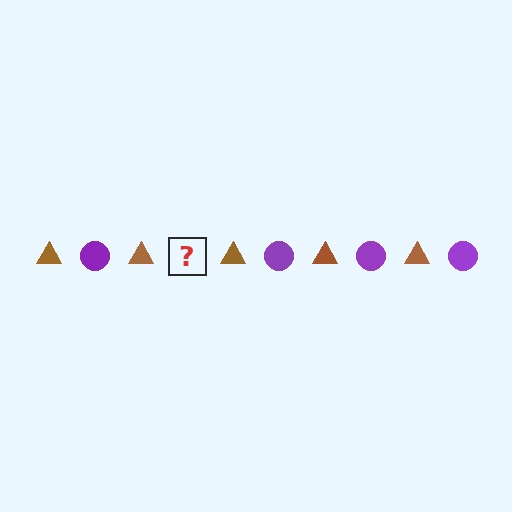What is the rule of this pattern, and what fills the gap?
The rule is that the pattern alternates between brown triangle and purple circle. The gap should be filled with a purple circle.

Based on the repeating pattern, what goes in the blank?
The blank should be a purple circle.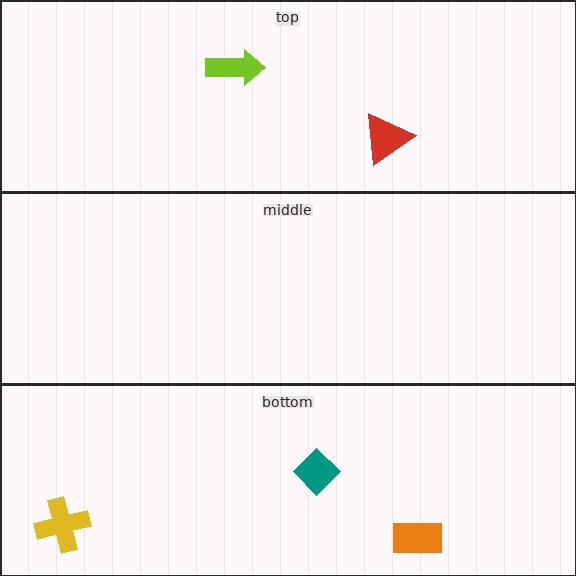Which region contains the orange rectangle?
The bottom region.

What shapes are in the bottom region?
The orange rectangle, the teal diamond, the yellow cross.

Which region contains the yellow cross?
The bottom region.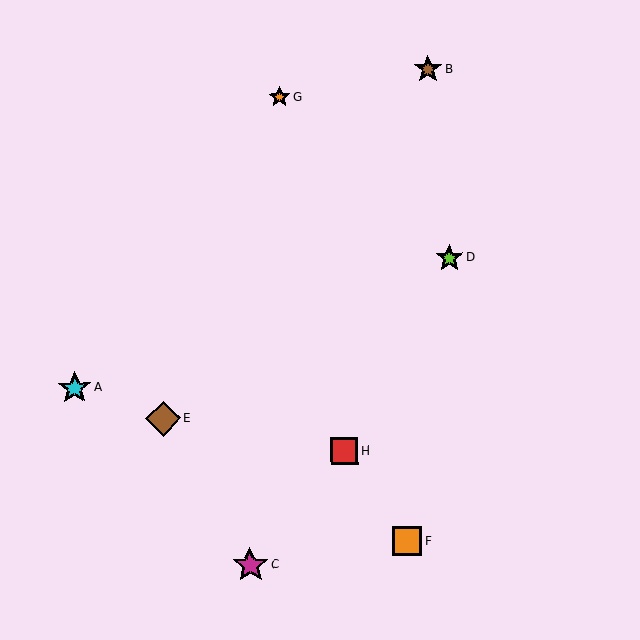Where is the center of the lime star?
The center of the lime star is at (450, 258).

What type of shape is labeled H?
Shape H is a red square.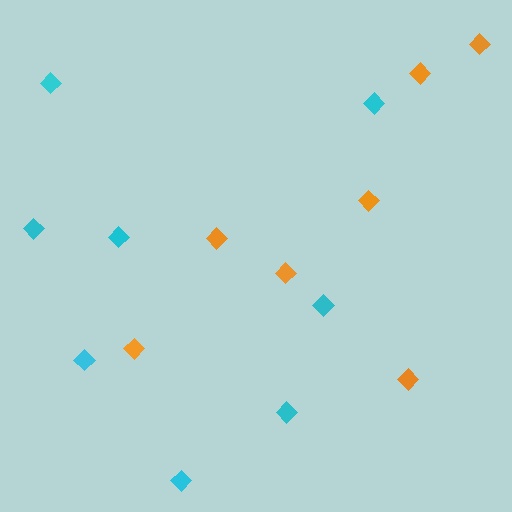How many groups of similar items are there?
There are 2 groups: one group of cyan diamonds (8) and one group of orange diamonds (7).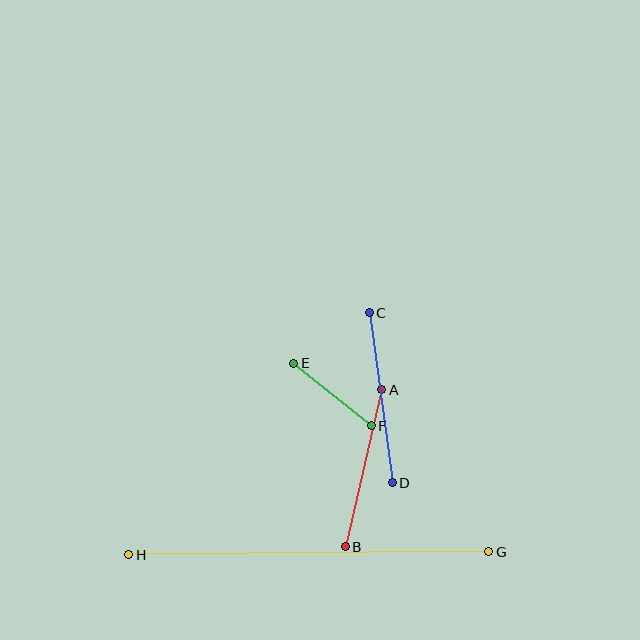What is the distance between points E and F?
The distance is approximately 100 pixels.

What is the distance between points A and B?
The distance is approximately 161 pixels.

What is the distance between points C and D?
The distance is approximately 172 pixels.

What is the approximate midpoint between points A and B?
The midpoint is at approximately (364, 468) pixels.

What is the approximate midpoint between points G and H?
The midpoint is at approximately (309, 553) pixels.